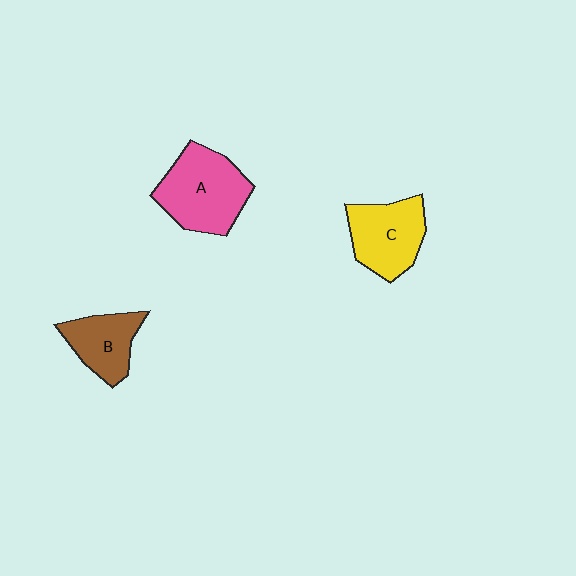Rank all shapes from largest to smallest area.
From largest to smallest: A (pink), C (yellow), B (brown).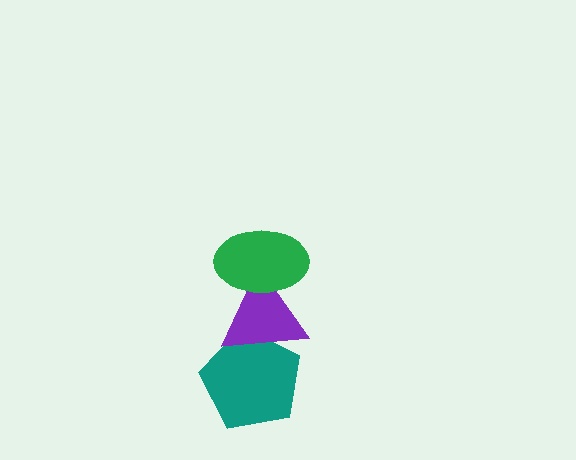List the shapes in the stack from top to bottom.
From top to bottom: the green ellipse, the purple triangle, the teal pentagon.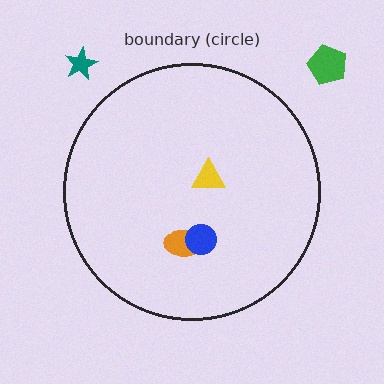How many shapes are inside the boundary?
3 inside, 2 outside.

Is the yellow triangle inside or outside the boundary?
Inside.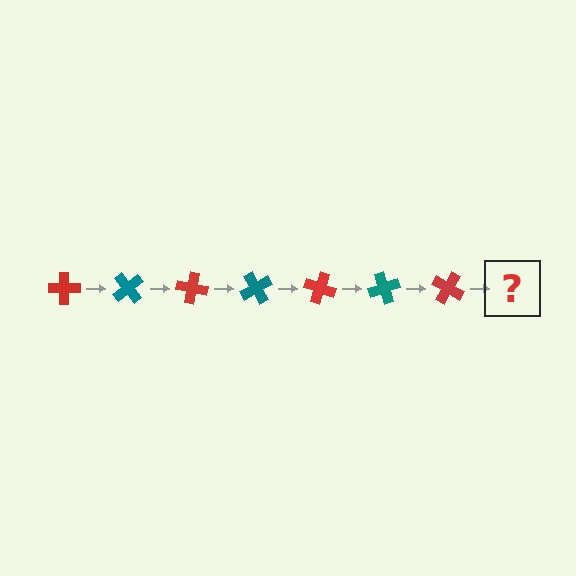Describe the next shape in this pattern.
It should be a teal cross, rotated 350 degrees from the start.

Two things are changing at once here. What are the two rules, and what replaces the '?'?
The two rules are that it rotates 50 degrees each step and the color cycles through red and teal. The '?' should be a teal cross, rotated 350 degrees from the start.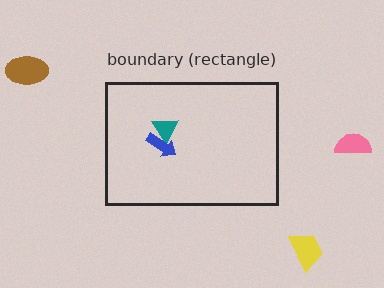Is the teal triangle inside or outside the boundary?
Inside.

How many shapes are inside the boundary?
2 inside, 3 outside.